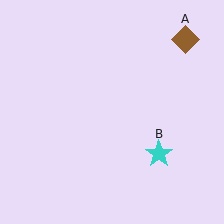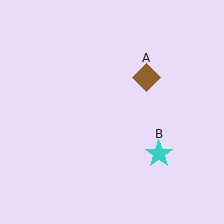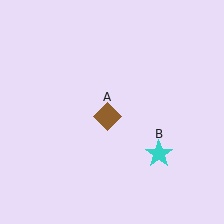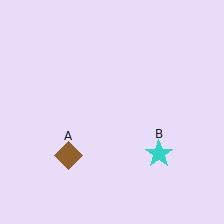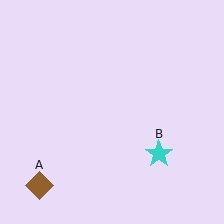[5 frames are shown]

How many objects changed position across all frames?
1 object changed position: brown diamond (object A).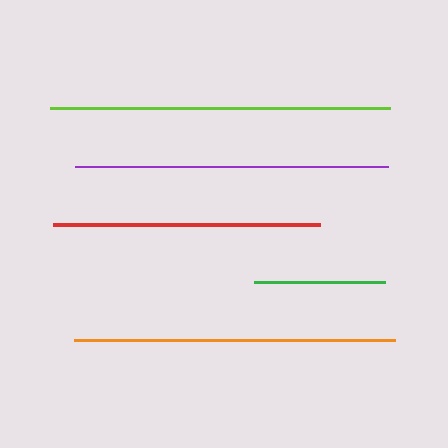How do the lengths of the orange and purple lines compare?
The orange and purple lines are approximately the same length.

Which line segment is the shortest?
The green line is the shortest at approximately 131 pixels.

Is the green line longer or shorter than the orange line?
The orange line is longer than the green line.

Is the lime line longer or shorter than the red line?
The lime line is longer than the red line.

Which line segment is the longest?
The lime line is the longest at approximately 339 pixels.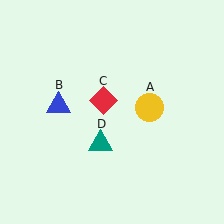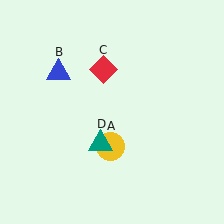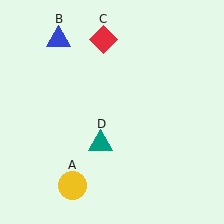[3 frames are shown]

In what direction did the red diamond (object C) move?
The red diamond (object C) moved up.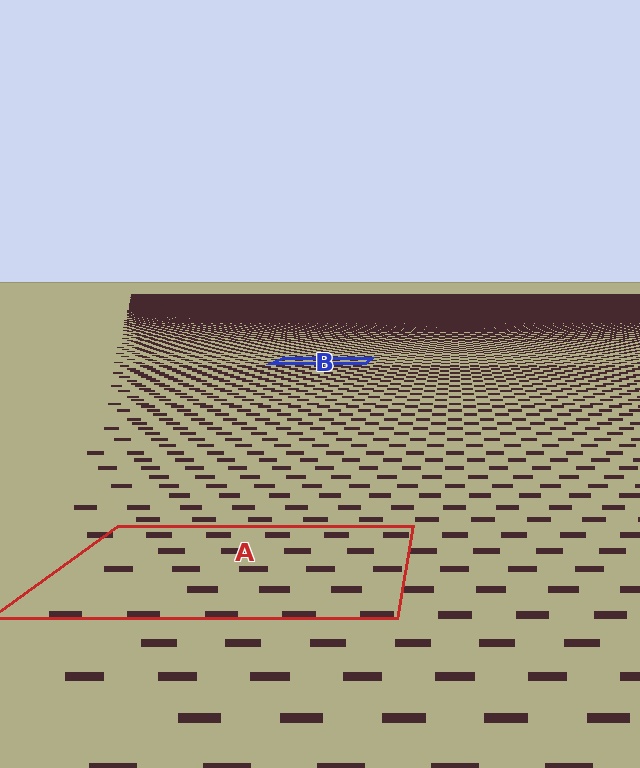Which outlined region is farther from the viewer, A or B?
Region B is farther from the viewer — the texture elements inside it appear smaller and more densely packed.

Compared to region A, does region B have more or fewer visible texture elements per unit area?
Region B has more texture elements per unit area — they are packed more densely because it is farther away.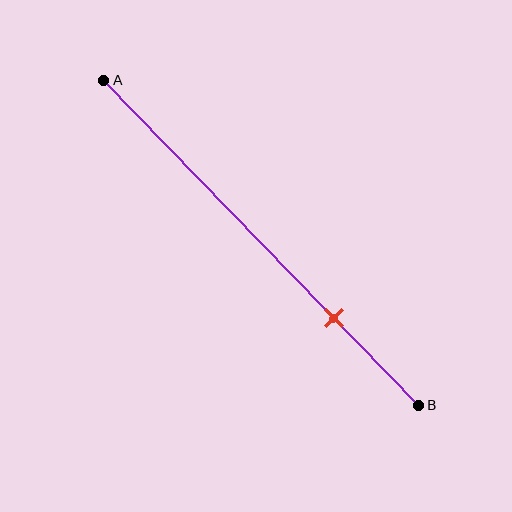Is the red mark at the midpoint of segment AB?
No, the mark is at about 75% from A, not at the 50% midpoint.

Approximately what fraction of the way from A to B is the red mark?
The red mark is approximately 75% of the way from A to B.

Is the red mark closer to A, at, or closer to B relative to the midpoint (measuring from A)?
The red mark is closer to point B than the midpoint of segment AB.